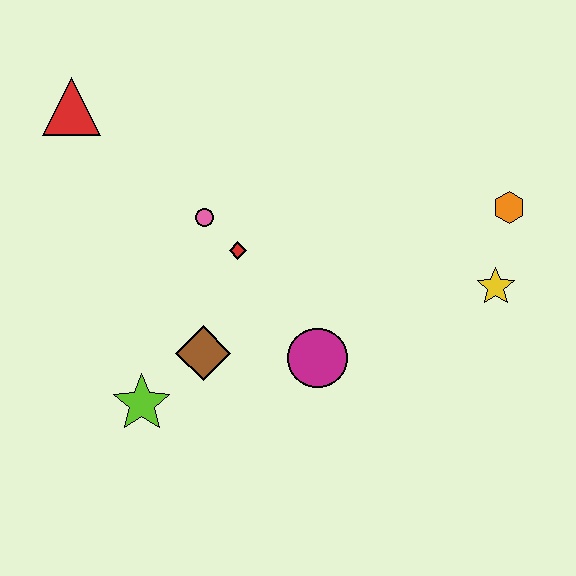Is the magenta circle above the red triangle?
No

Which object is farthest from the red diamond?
The orange hexagon is farthest from the red diamond.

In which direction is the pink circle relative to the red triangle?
The pink circle is to the right of the red triangle.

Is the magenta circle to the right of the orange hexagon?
No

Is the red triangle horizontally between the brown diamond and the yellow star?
No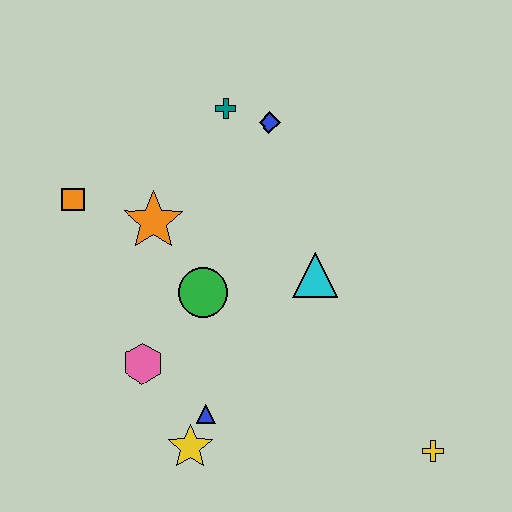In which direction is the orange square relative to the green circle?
The orange square is to the left of the green circle.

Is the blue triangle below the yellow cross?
No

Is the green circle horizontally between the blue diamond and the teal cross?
No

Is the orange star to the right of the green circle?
No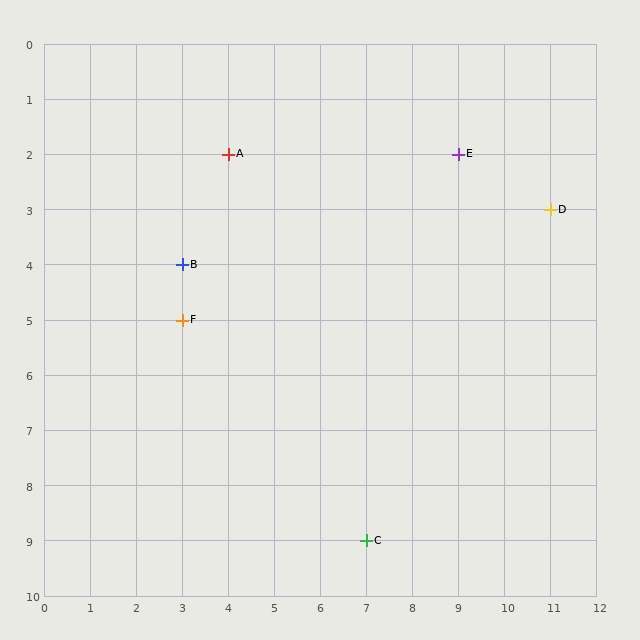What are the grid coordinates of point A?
Point A is at grid coordinates (4, 2).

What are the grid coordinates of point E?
Point E is at grid coordinates (9, 2).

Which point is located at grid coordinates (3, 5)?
Point F is at (3, 5).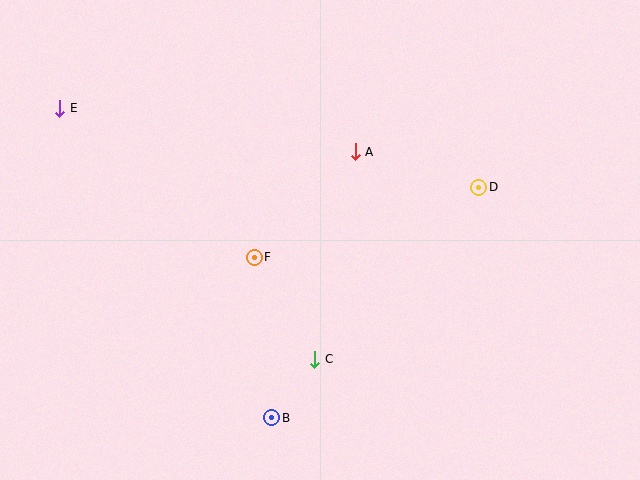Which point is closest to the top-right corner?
Point D is closest to the top-right corner.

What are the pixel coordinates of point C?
Point C is at (315, 359).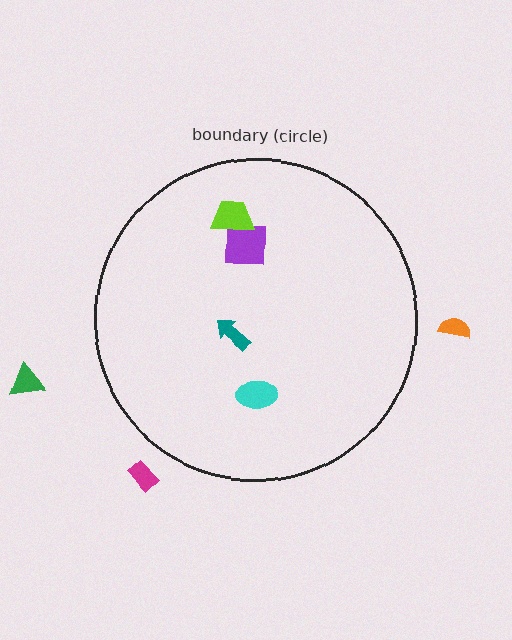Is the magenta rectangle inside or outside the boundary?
Outside.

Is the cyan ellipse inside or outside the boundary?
Inside.